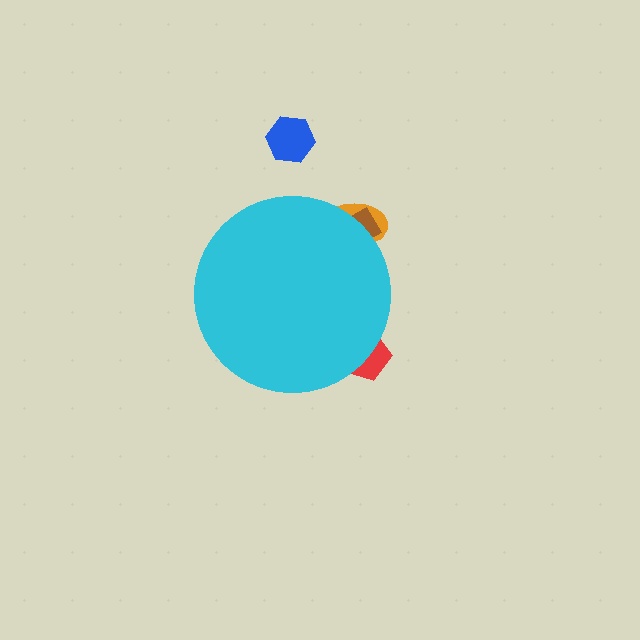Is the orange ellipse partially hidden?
Yes, the orange ellipse is partially hidden behind the cyan circle.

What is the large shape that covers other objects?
A cyan circle.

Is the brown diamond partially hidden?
Yes, the brown diamond is partially hidden behind the cyan circle.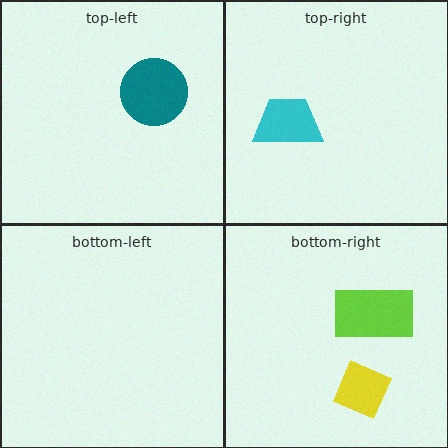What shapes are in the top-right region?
The cyan trapezoid.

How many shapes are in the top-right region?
1.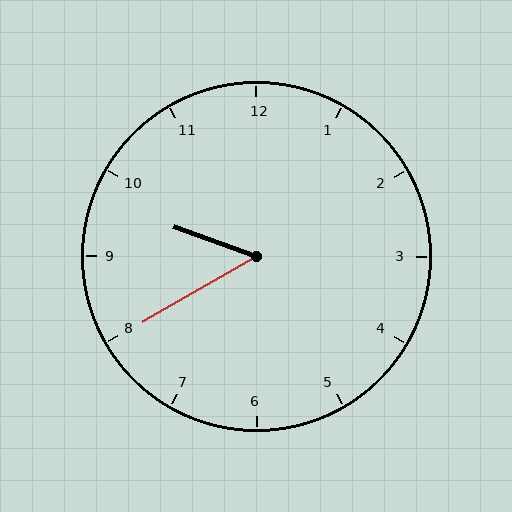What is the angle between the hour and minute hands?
Approximately 50 degrees.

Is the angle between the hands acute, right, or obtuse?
It is acute.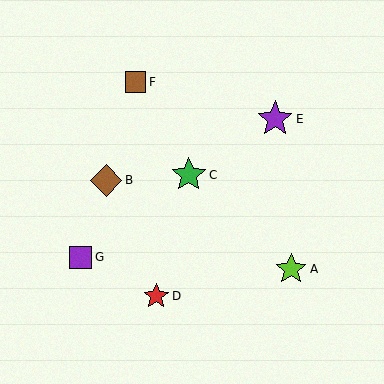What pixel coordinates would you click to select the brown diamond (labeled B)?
Click at (106, 180) to select the brown diamond B.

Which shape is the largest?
The purple star (labeled E) is the largest.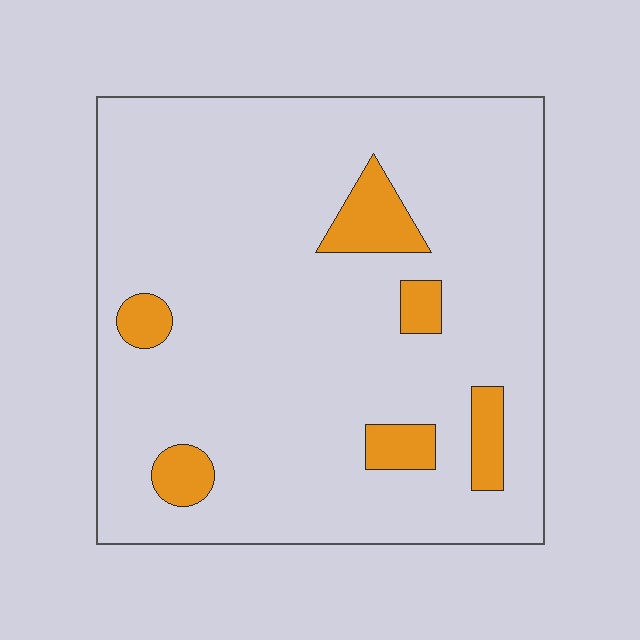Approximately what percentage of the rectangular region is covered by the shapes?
Approximately 10%.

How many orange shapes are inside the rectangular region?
6.